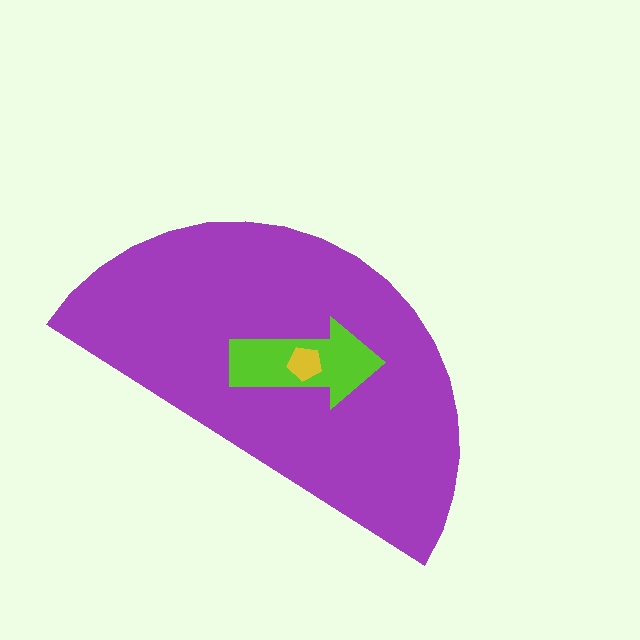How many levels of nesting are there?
3.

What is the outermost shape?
The purple semicircle.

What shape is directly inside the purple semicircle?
The lime arrow.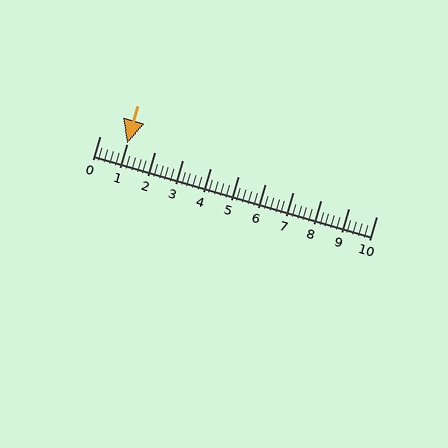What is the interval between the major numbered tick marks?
The major tick marks are spaced 1 units apart.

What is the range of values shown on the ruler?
The ruler shows values from 0 to 10.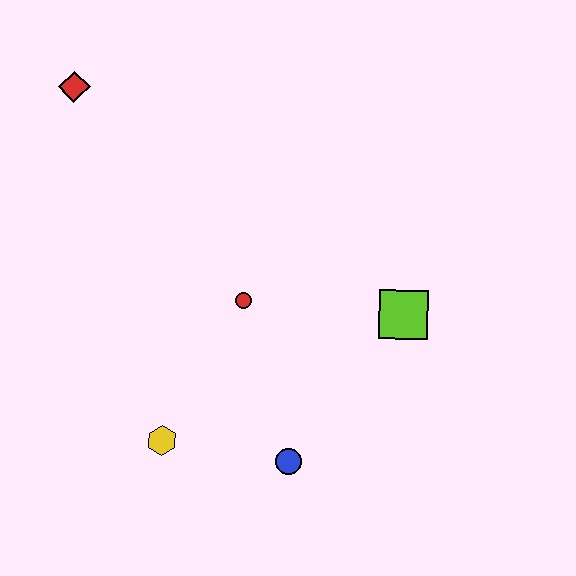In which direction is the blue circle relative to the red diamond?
The blue circle is below the red diamond.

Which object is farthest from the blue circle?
The red diamond is farthest from the blue circle.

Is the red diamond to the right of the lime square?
No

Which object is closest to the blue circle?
The yellow hexagon is closest to the blue circle.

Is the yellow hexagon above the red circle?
No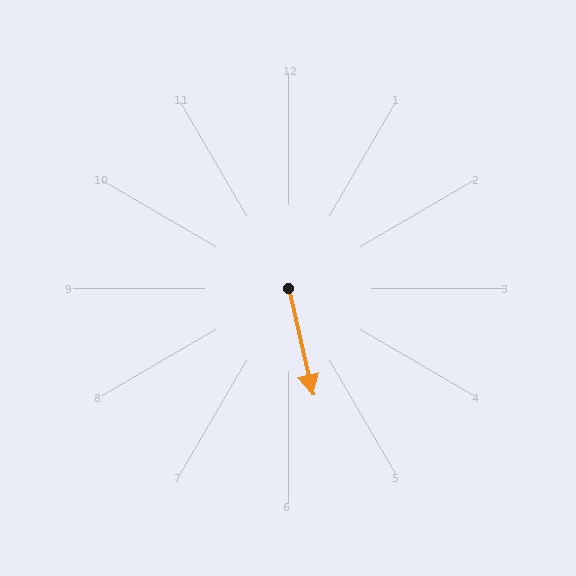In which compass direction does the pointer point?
South.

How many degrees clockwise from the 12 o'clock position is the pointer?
Approximately 167 degrees.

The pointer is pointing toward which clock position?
Roughly 6 o'clock.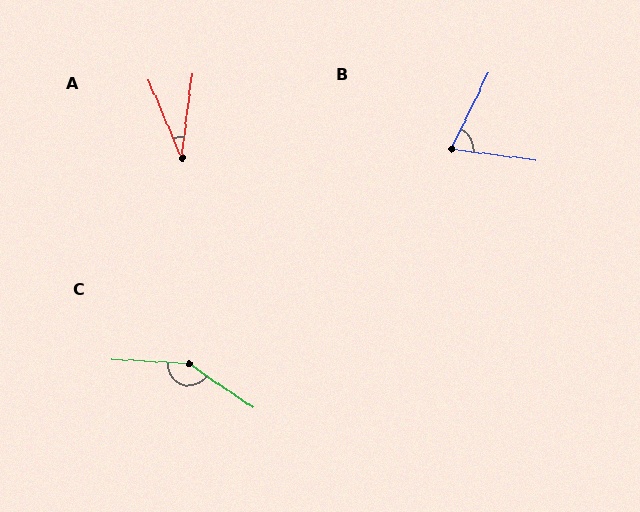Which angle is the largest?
C, at approximately 148 degrees.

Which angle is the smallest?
A, at approximately 31 degrees.